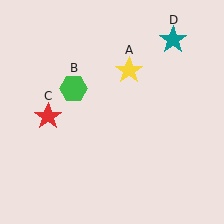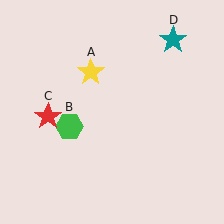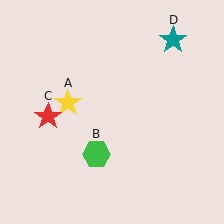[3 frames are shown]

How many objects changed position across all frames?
2 objects changed position: yellow star (object A), green hexagon (object B).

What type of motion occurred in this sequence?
The yellow star (object A), green hexagon (object B) rotated counterclockwise around the center of the scene.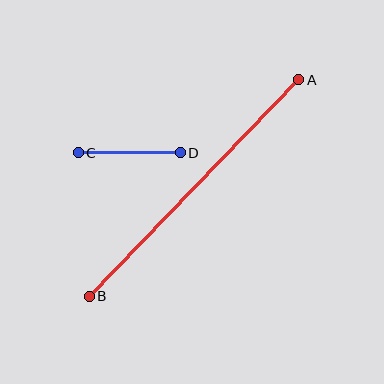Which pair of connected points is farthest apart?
Points A and B are farthest apart.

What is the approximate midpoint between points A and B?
The midpoint is at approximately (194, 188) pixels.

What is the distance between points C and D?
The distance is approximately 102 pixels.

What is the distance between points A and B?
The distance is approximately 302 pixels.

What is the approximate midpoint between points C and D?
The midpoint is at approximately (129, 153) pixels.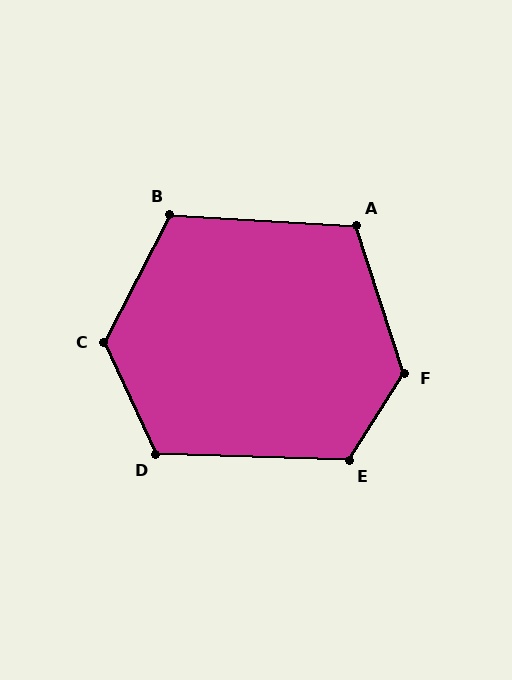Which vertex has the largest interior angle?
F, at approximately 130 degrees.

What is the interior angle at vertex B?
Approximately 114 degrees (obtuse).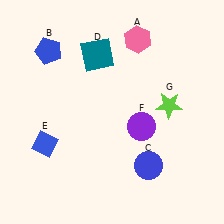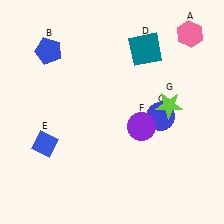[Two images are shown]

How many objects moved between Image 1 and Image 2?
3 objects moved between the two images.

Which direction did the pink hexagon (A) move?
The pink hexagon (A) moved right.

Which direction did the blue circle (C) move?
The blue circle (C) moved up.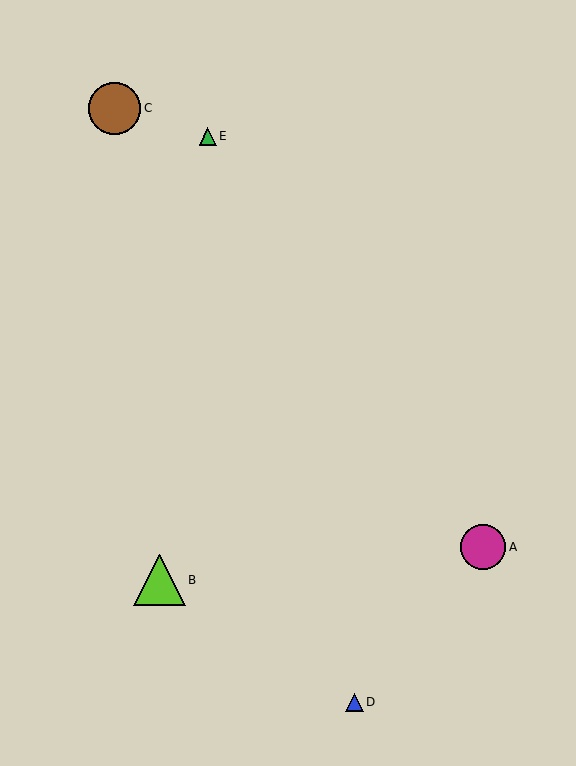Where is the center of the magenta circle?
The center of the magenta circle is at (483, 547).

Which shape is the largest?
The brown circle (labeled C) is the largest.